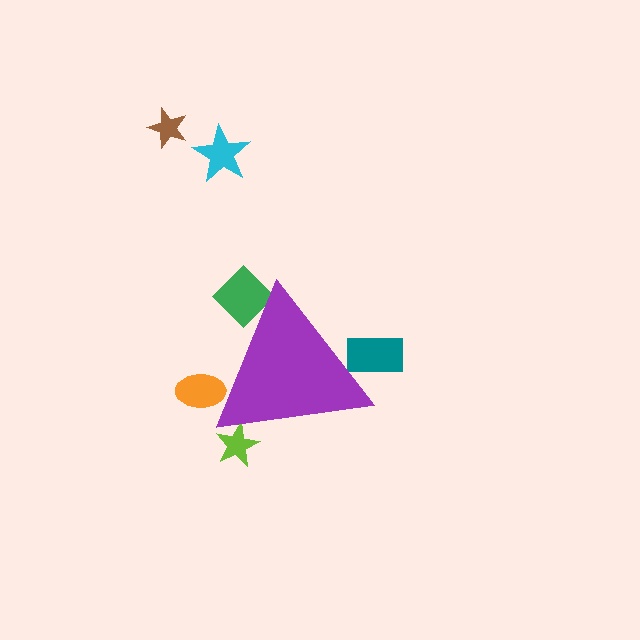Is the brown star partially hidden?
No, the brown star is fully visible.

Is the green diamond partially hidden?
Yes, the green diamond is partially hidden behind the purple triangle.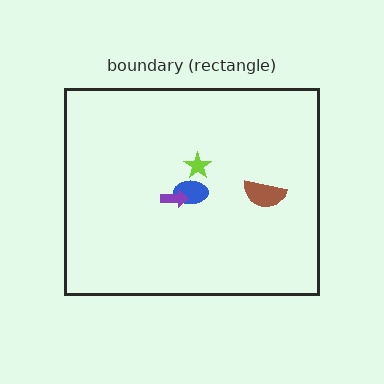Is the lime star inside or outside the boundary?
Inside.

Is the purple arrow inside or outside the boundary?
Inside.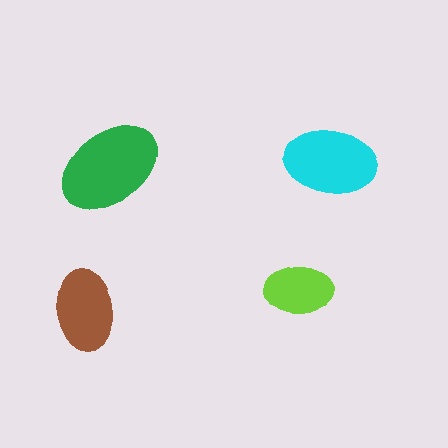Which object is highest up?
The cyan ellipse is topmost.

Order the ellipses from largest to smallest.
the green one, the cyan one, the brown one, the lime one.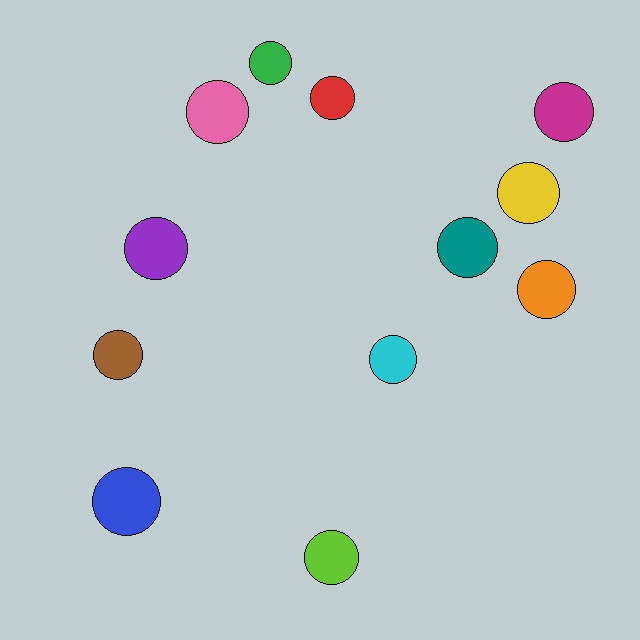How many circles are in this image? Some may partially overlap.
There are 12 circles.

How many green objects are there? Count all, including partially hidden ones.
There is 1 green object.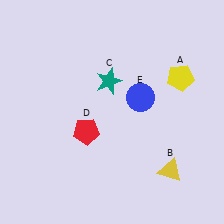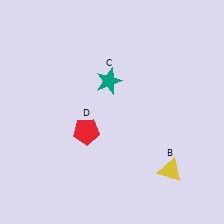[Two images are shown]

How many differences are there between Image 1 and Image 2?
There are 2 differences between the two images.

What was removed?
The yellow pentagon (A), the blue circle (E) were removed in Image 2.